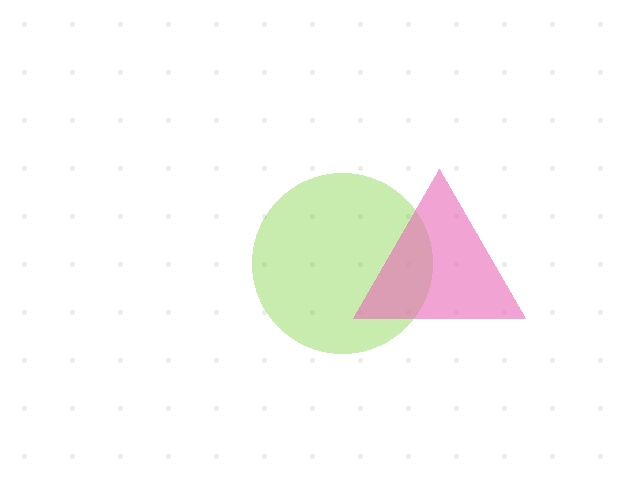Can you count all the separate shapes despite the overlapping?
Yes, there are 2 separate shapes.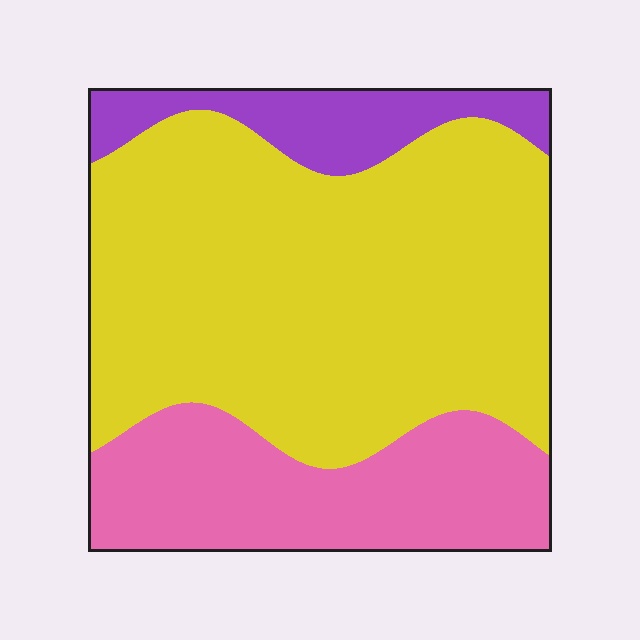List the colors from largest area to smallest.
From largest to smallest: yellow, pink, purple.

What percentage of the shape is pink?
Pink takes up between a sixth and a third of the shape.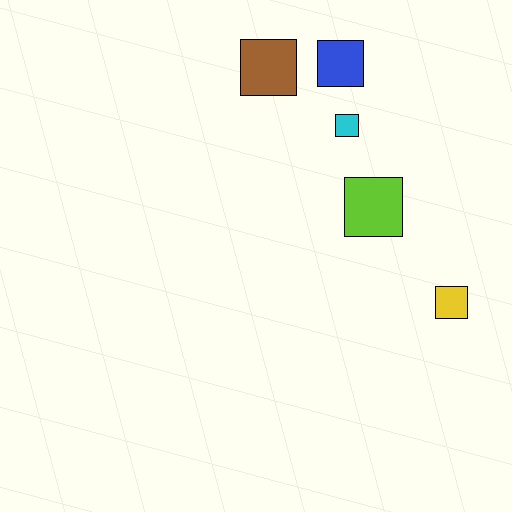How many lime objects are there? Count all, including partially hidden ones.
There is 1 lime object.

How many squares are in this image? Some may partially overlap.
There are 5 squares.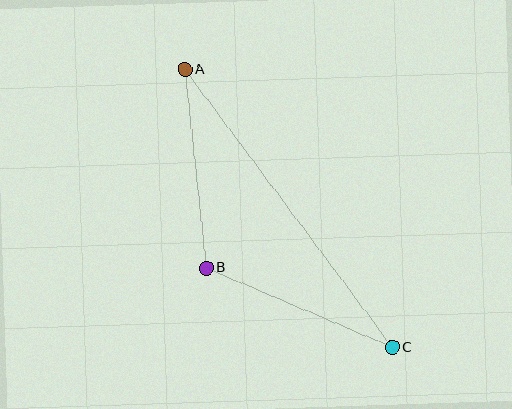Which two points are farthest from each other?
Points A and C are farthest from each other.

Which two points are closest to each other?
Points A and B are closest to each other.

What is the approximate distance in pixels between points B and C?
The distance between B and C is approximately 202 pixels.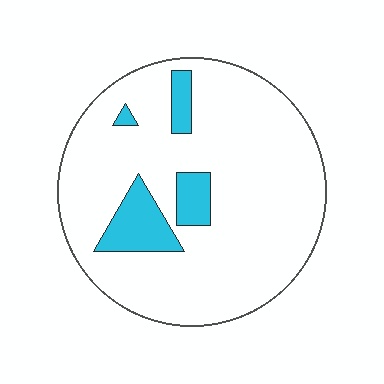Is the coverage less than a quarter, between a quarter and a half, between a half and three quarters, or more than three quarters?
Less than a quarter.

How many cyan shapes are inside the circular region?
4.